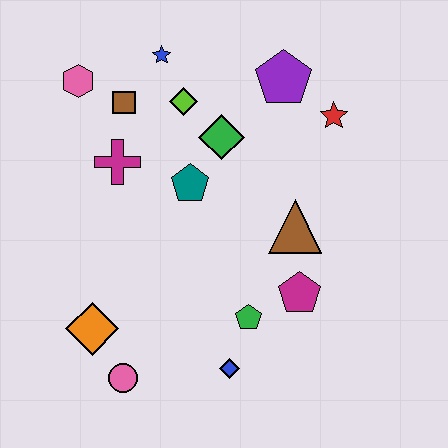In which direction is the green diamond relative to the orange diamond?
The green diamond is above the orange diamond.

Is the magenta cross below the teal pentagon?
No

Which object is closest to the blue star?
The lime diamond is closest to the blue star.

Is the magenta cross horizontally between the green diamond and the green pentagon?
No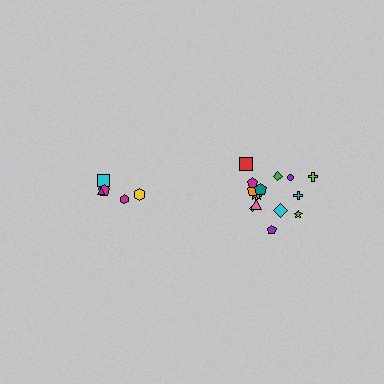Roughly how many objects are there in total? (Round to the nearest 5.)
Roughly 20 objects in total.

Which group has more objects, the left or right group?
The right group.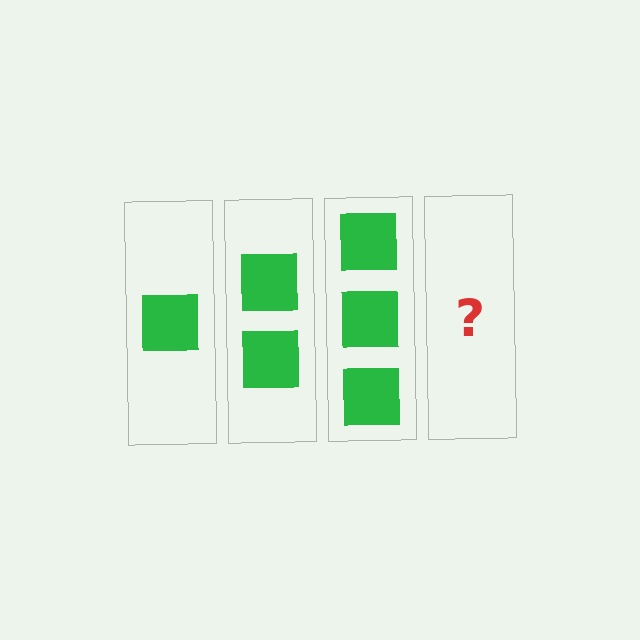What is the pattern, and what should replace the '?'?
The pattern is that each step adds one more square. The '?' should be 4 squares.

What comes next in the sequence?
The next element should be 4 squares.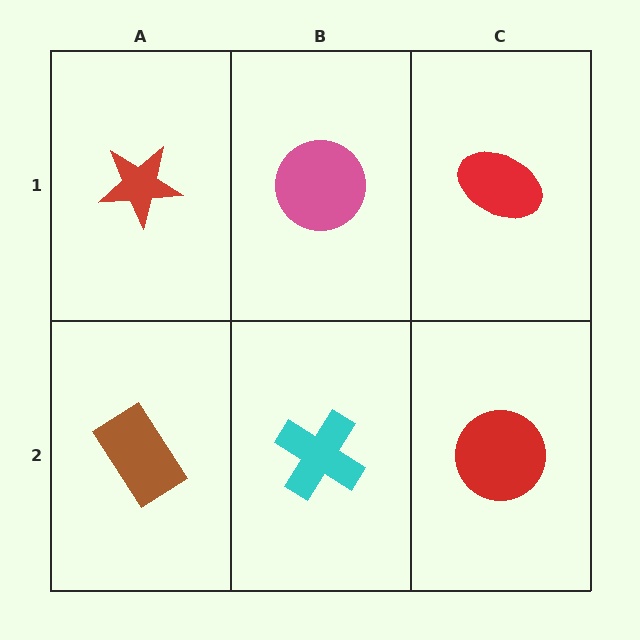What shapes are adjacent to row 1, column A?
A brown rectangle (row 2, column A), a pink circle (row 1, column B).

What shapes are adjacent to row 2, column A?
A red star (row 1, column A), a cyan cross (row 2, column B).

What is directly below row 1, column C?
A red circle.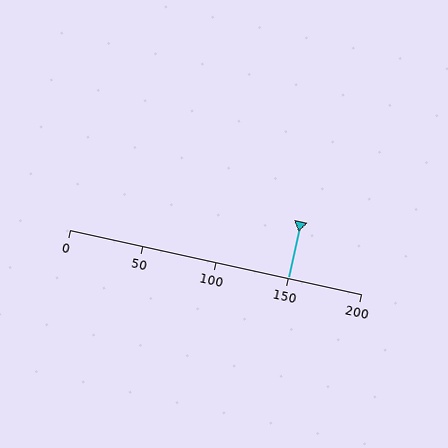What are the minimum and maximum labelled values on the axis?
The axis runs from 0 to 200.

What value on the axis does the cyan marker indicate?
The marker indicates approximately 150.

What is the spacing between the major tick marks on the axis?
The major ticks are spaced 50 apart.